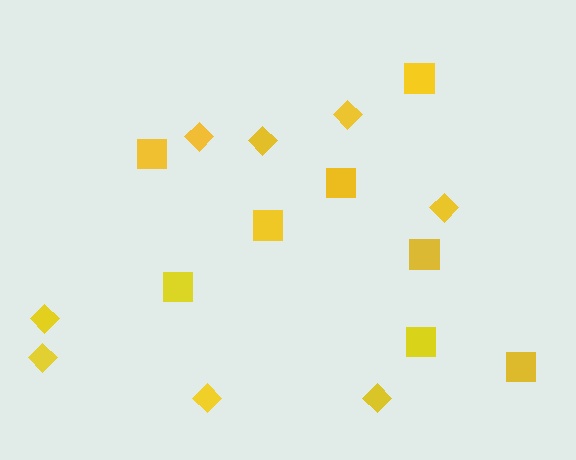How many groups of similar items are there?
There are 2 groups: one group of squares (8) and one group of diamonds (8).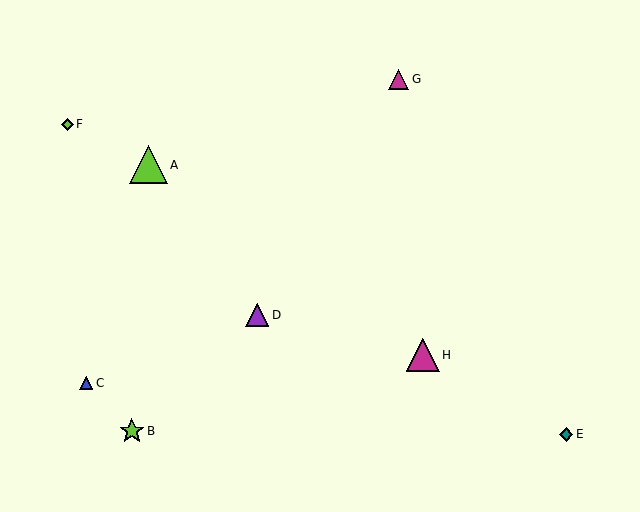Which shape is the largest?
The lime triangle (labeled A) is the largest.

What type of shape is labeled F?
Shape F is a lime diamond.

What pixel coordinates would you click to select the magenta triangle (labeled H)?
Click at (423, 355) to select the magenta triangle H.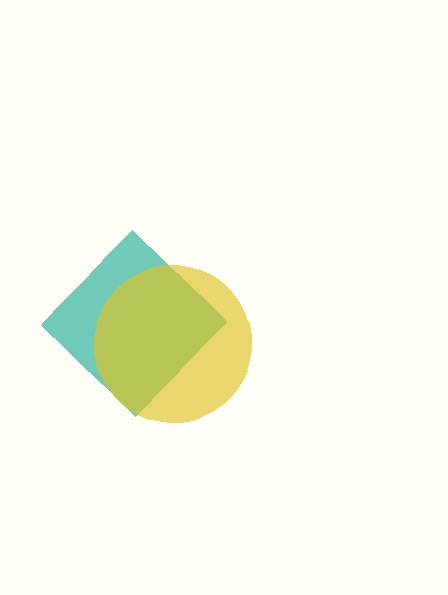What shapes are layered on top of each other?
The layered shapes are: a teal diamond, a yellow circle.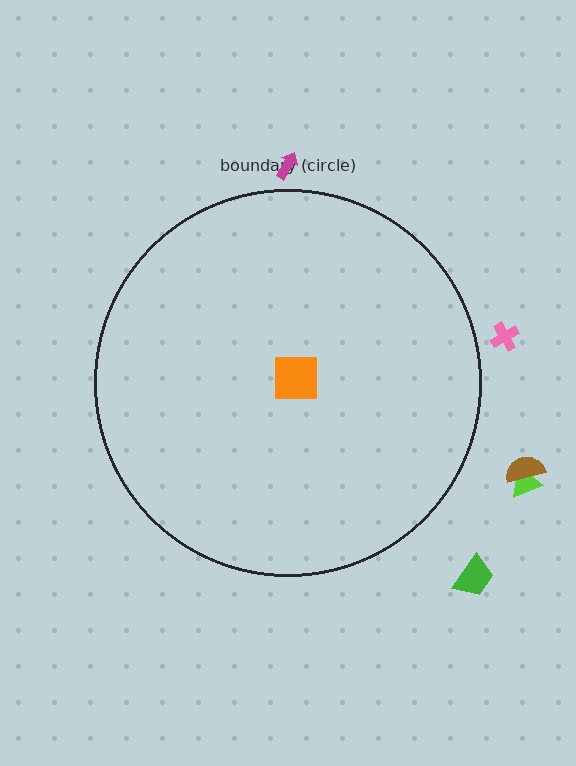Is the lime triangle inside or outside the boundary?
Outside.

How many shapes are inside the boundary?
1 inside, 5 outside.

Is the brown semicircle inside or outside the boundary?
Outside.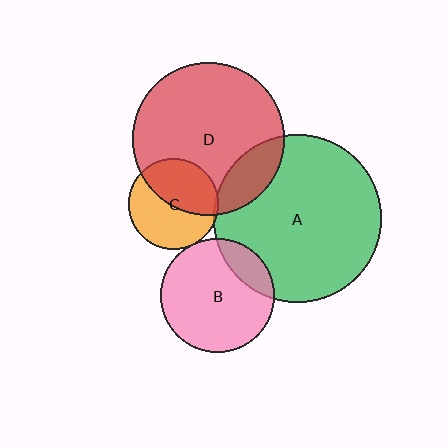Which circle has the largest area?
Circle A (green).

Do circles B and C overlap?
Yes.